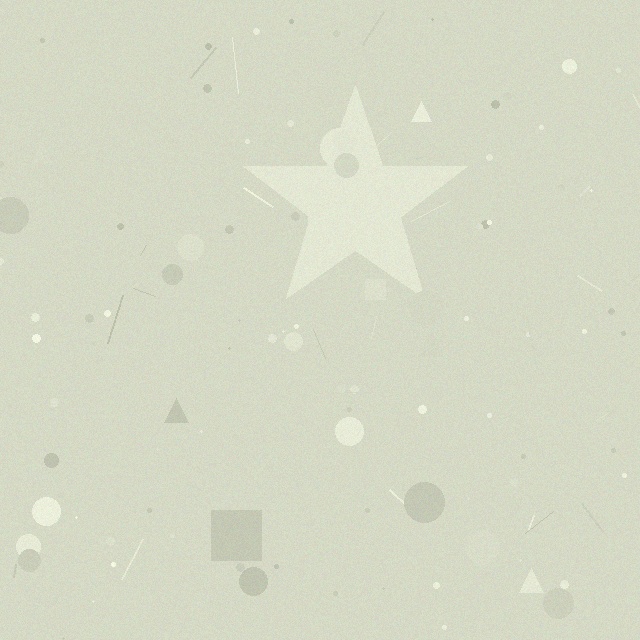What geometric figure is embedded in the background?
A star is embedded in the background.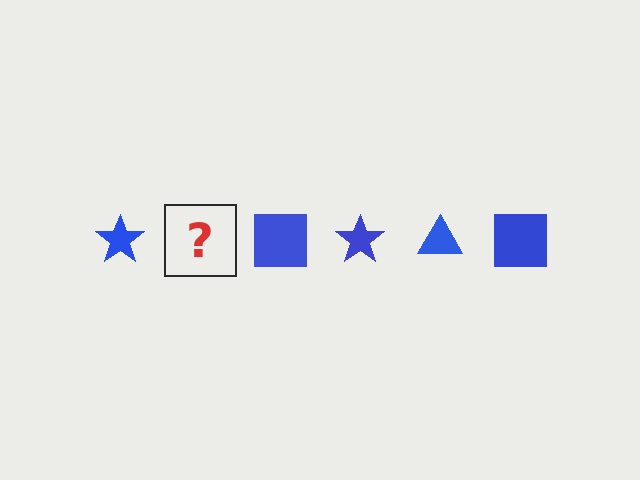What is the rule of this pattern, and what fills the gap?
The rule is that the pattern cycles through star, triangle, square shapes in blue. The gap should be filled with a blue triangle.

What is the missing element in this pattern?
The missing element is a blue triangle.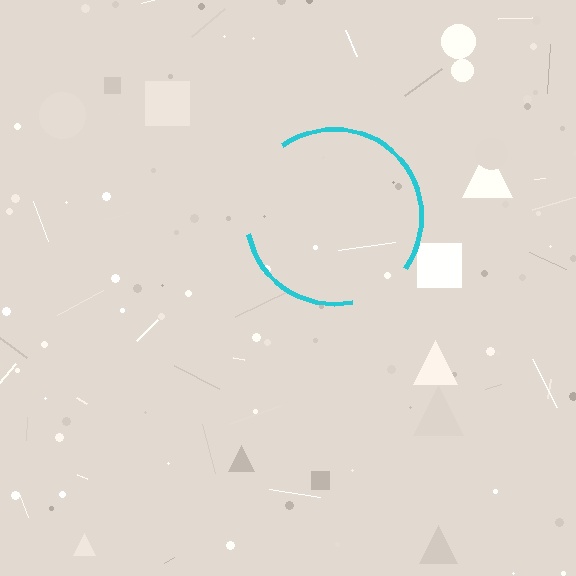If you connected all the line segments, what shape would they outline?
They would outline a circle.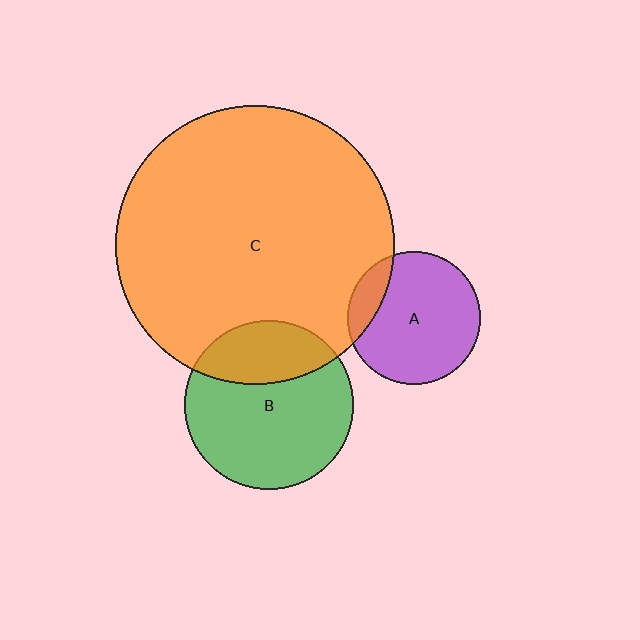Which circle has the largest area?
Circle C (orange).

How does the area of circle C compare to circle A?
Approximately 4.4 times.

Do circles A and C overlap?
Yes.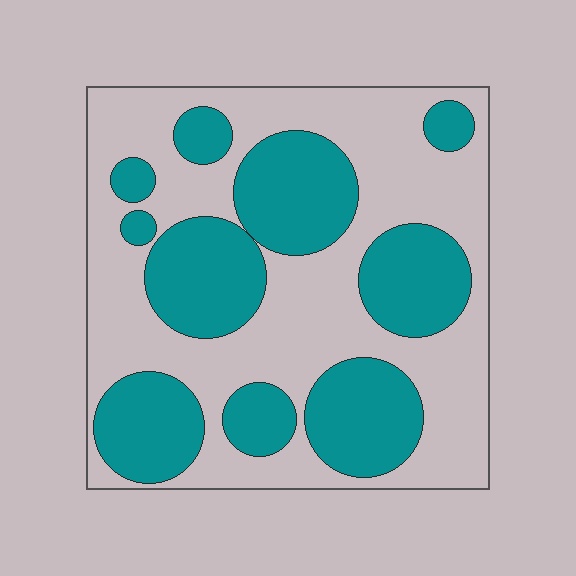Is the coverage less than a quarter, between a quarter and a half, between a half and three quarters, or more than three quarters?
Between a quarter and a half.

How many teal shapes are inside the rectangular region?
10.